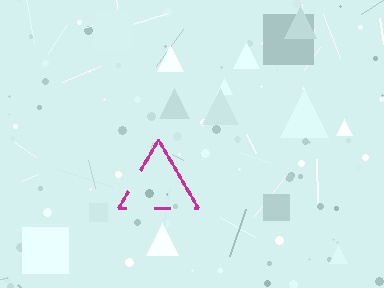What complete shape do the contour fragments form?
The contour fragments form a triangle.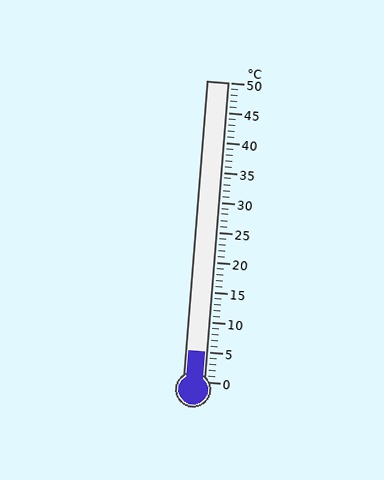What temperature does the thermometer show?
The thermometer shows approximately 5°C.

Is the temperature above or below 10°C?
The temperature is below 10°C.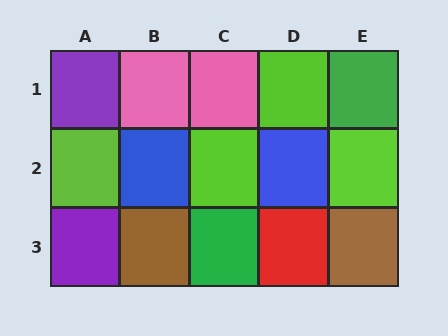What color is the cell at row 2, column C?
Lime.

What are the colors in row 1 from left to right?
Purple, pink, pink, lime, green.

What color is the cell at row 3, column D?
Red.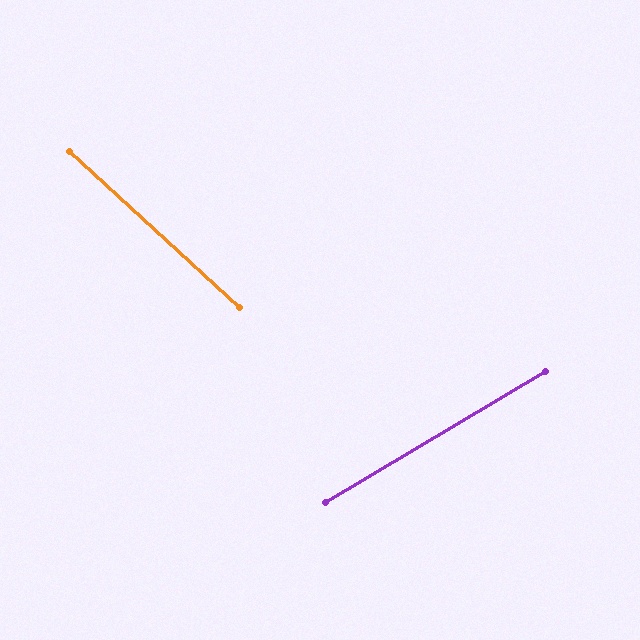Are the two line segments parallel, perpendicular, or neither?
Neither parallel nor perpendicular — they differ by about 73°.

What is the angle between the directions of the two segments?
Approximately 73 degrees.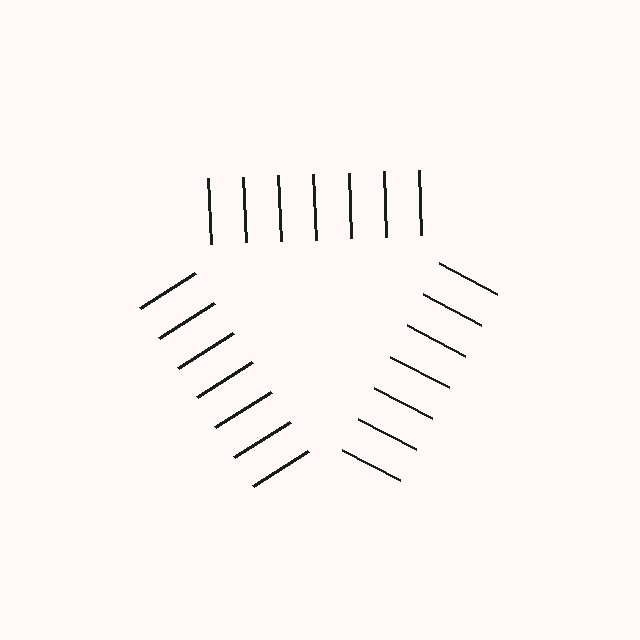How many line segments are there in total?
21 — 7 along each of the 3 edges.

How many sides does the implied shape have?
3 sides — the line-ends trace a triangle.